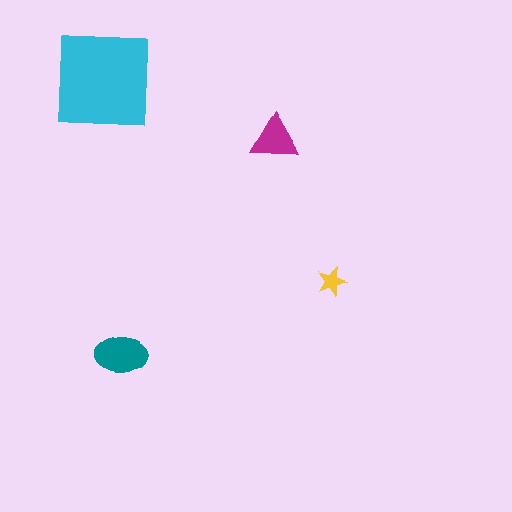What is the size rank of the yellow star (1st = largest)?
4th.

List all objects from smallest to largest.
The yellow star, the magenta triangle, the teal ellipse, the cyan square.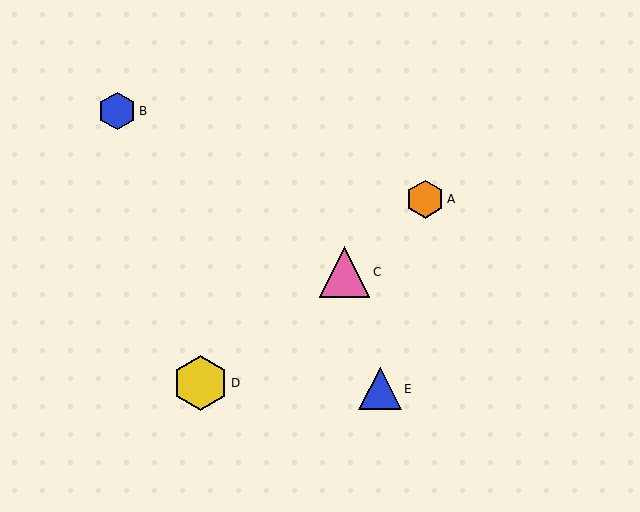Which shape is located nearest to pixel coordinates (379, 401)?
The blue triangle (labeled E) at (380, 389) is nearest to that location.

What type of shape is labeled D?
Shape D is a yellow hexagon.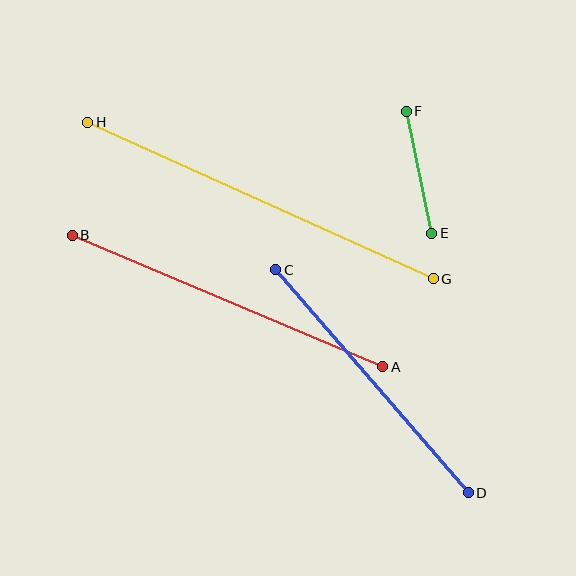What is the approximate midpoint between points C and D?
The midpoint is at approximately (372, 381) pixels.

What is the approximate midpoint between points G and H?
The midpoint is at approximately (260, 200) pixels.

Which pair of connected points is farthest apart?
Points G and H are farthest apart.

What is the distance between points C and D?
The distance is approximately 294 pixels.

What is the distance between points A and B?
The distance is approximately 337 pixels.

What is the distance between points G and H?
The distance is approximately 380 pixels.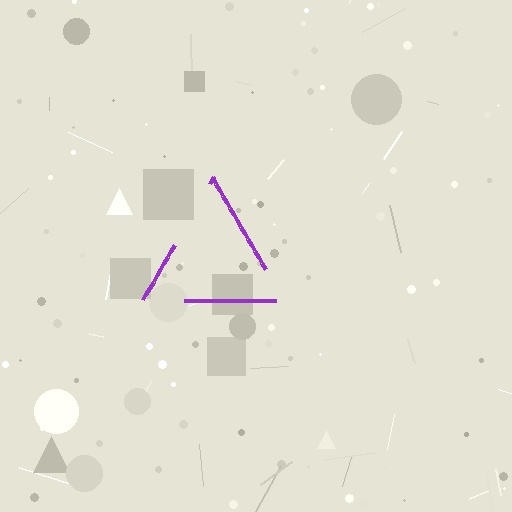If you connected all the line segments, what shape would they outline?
They would outline a triangle.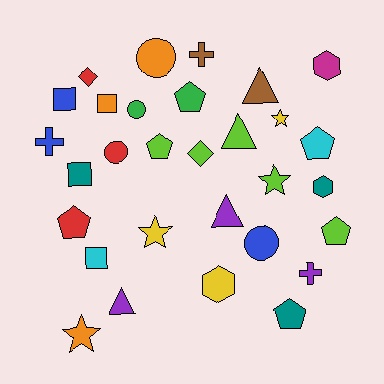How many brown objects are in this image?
There are 2 brown objects.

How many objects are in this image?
There are 30 objects.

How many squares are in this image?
There are 4 squares.